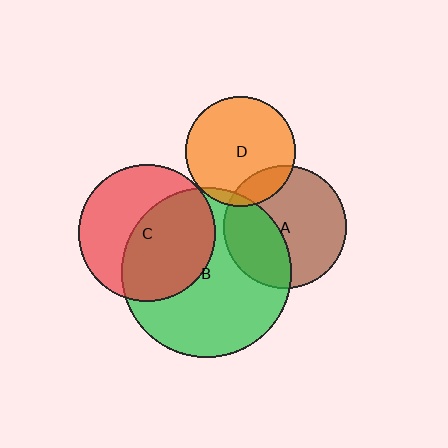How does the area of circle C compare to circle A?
Approximately 1.2 times.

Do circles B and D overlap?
Yes.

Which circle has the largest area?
Circle B (green).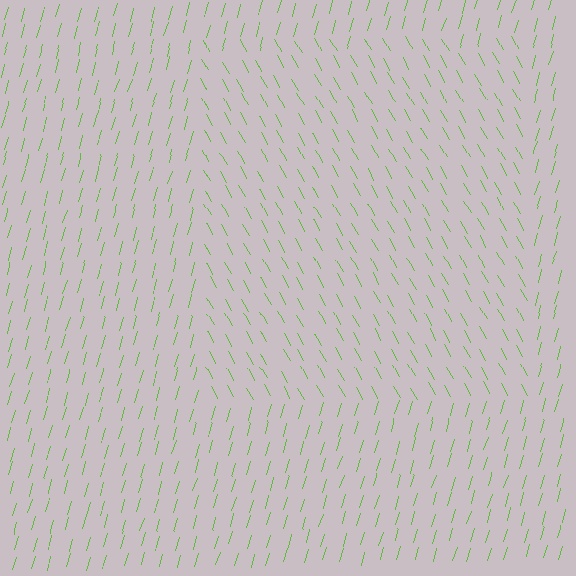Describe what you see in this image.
The image is filled with small lime line segments. A rectangle region in the image has lines oriented differently from the surrounding lines, creating a visible texture boundary.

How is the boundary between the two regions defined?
The boundary is defined purely by a change in line orientation (approximately 45 degrees difference). All lines are the same color and thickness.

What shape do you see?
I see a rectangle.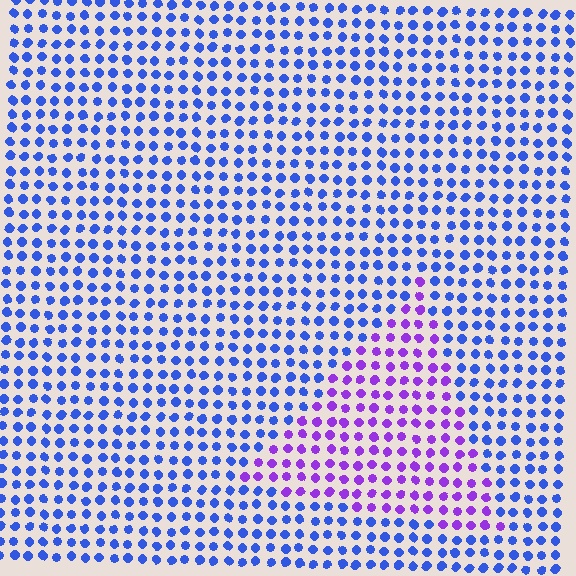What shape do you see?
I see a triangle.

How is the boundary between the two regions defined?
The boundary is defined purely by a slight shift in hue (about 48 degrees). Spacing, size, and orientation are identical on both sides.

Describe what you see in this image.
The image is filled with small blue elements in a uniform arrangement. A triangle-shaped region is visible where the elements are tinted to a slightly different hue, forming a subtle color boundary.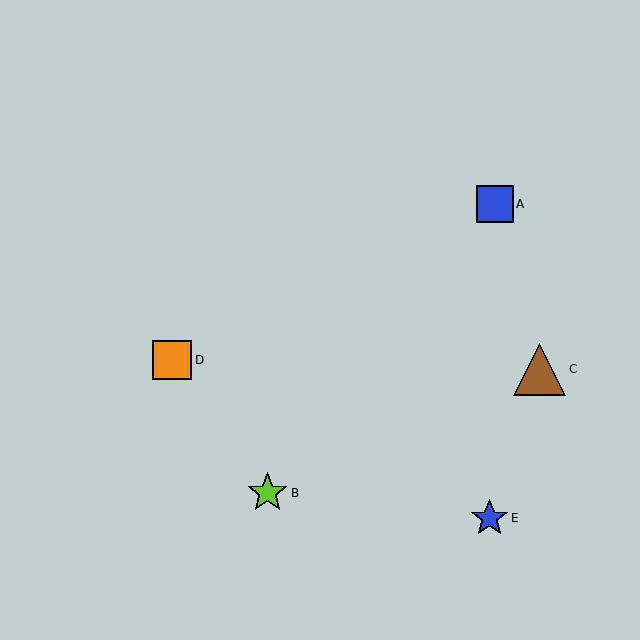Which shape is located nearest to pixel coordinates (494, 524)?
The blue star (labeled E) at (489, 518) is nearest to that location.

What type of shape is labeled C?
Shape C is a brown triangle.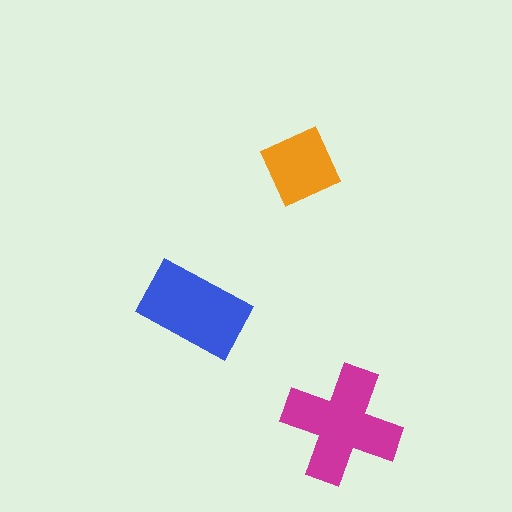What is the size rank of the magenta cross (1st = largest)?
1st.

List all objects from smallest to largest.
The orange square, the blue rectangle, the magenta cross.